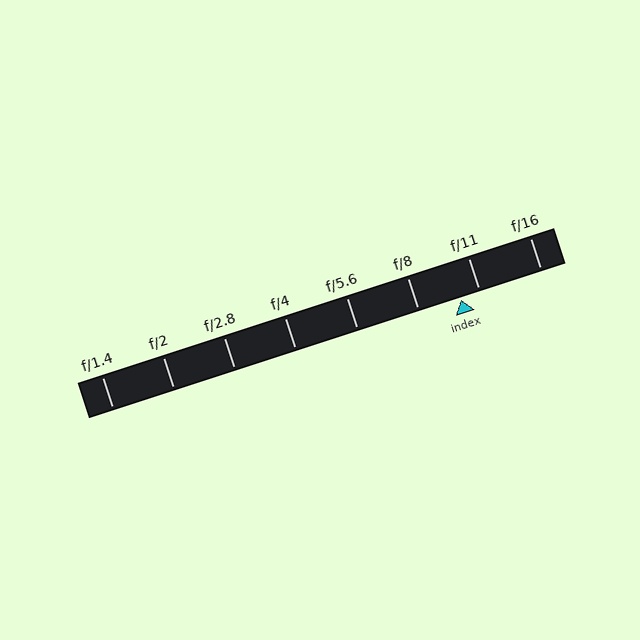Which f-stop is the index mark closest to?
The index mark is closest to f/11.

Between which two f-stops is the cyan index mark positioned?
The index mark is between f/8 and f/11.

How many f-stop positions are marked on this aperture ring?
There are 8 f-stop positions marked.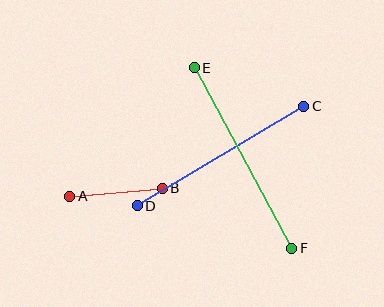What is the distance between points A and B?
The distance is approximately 93 pixels.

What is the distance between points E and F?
The distance is approximately 205 pixels.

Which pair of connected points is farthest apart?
Points E and F are farthest apart.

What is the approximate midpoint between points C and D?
The midpoint is at approximately (220, 156) pixels.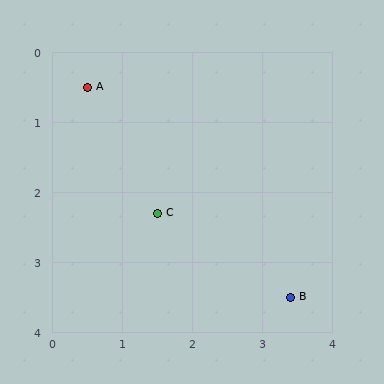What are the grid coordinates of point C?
Point C is at approximately (1.5, 2.3).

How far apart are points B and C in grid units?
Points B and C are about 2.2 grid units apart.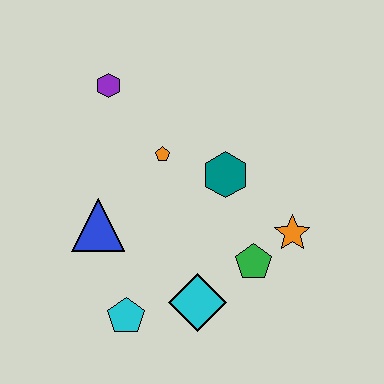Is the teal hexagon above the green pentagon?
Yes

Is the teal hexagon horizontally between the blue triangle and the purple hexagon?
No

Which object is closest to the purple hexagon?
The orange pentagon is closest to the purple hexagon.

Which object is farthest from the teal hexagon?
The cyan pentagon is farthest from the teal hexagon.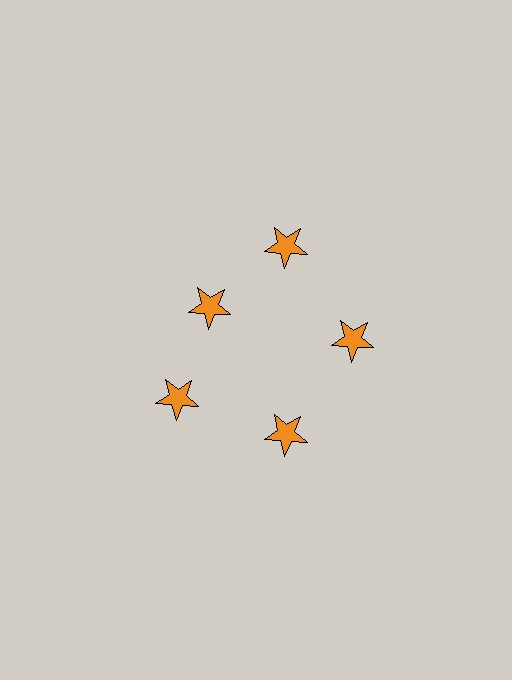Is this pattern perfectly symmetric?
No. The 5 orange stars are arranged in a ring, but one element near the 10 o'clock position is pulled inward toward the center, breaking the 5-fold rotational symmetry.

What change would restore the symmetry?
The symmetry would be restored by moving it outward, back onto the ring so that all 5 stars sit at equal angles and equal distance from the center.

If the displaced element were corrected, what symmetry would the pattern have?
It would have 5-fold rotational symmetry — the pattern would map onto itself every 72 degrees.